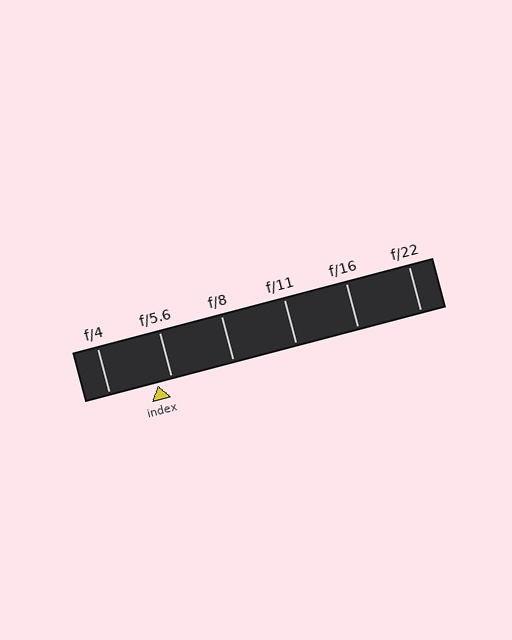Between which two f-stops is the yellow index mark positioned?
The index mark is between f/4 and f/5.6.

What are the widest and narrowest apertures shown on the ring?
The widest aperture shown is f/4 and the narrowest is f/22.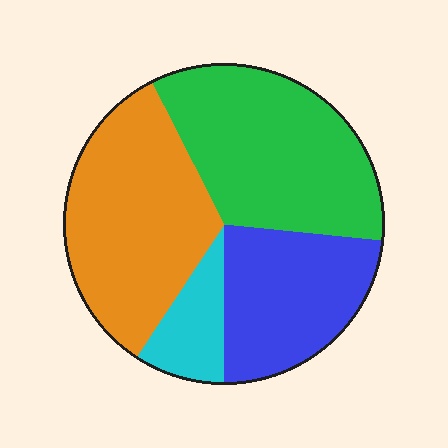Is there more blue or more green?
Green.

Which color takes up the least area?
Cyan, at roughly 10%.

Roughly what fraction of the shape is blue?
Blue takes up about one quarter (1/4) of the shape.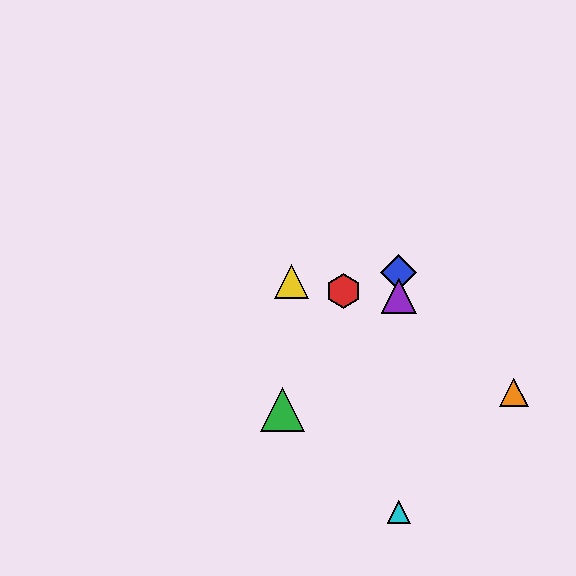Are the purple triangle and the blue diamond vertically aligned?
Yes, both are at x≈399.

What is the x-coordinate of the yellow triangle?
The yellow triangle is at x≈291.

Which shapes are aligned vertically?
The blue diamond, the purple triangle, the cyan triangle are aligned vertically.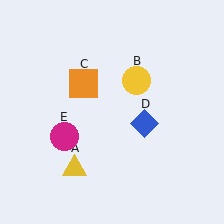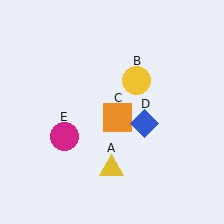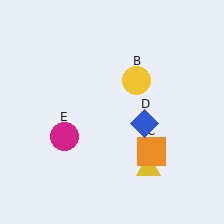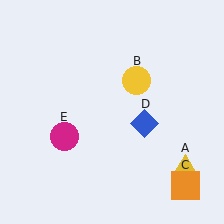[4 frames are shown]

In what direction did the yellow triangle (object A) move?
The yellow triangle (object A) moved right.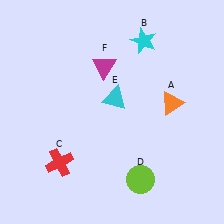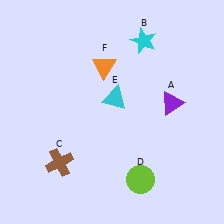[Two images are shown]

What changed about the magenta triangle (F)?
In Image 1, F is magenta. In Image 2, it changed to orange.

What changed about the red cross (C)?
In Image 1, C is red. In Image 2, it changed to brown.